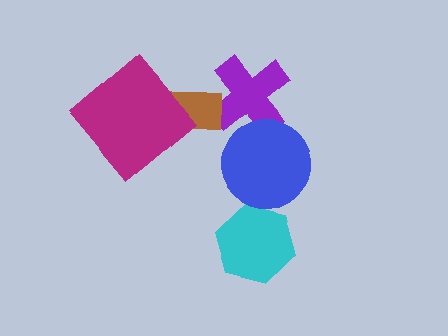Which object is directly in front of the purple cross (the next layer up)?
The brown rectangle is directly in front of the purple cross.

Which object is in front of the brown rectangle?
The magenta diamond is in front of the brown rectangle.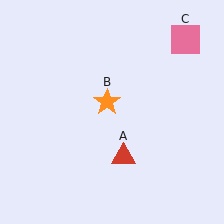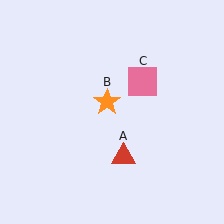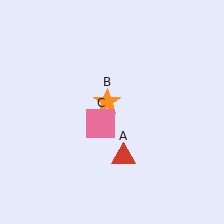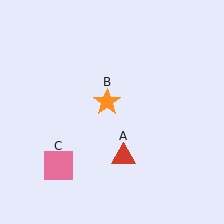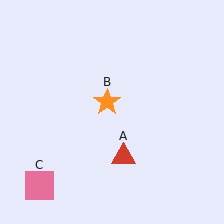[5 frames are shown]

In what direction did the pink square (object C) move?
The pink square (object C) moved down and to the left.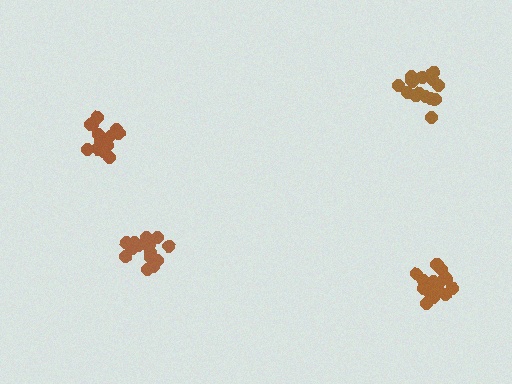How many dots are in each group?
Group 1: 17 dots, Group 2: 16 dots, Group 3: 19 dots, Group 4: 14 dots (66 total).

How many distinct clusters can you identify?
There are 4 distinct clusters.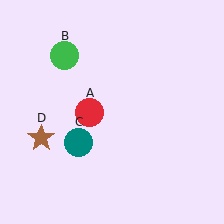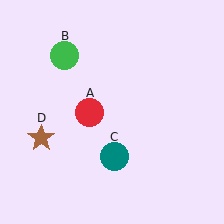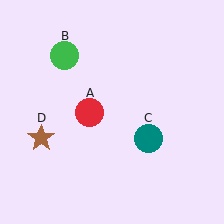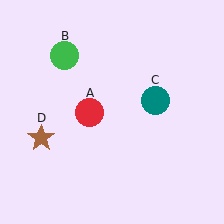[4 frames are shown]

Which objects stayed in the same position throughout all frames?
Red circle (object A) and green circle (object B) and brown star (object D) remained stationary.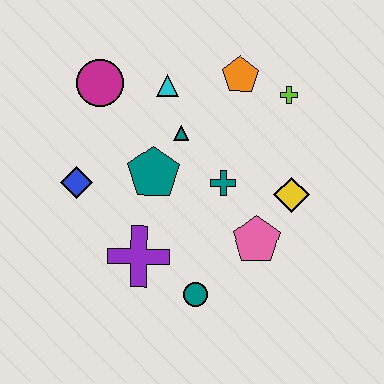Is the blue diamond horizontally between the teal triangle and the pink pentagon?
No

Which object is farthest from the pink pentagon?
The magenta circle is farthest from the pink pentagon.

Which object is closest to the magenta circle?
The cyan triangle is closest to the magenta circle.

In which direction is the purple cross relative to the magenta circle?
The purple cross is below the magenta circle.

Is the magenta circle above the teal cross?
Yes